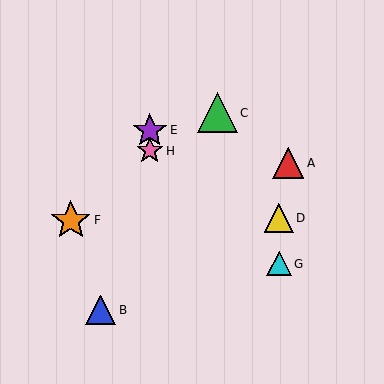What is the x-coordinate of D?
Object D is at x≈279.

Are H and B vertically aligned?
No, H is at x≈150 and B is at x≈101.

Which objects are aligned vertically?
Objects E, H are aligned vertically.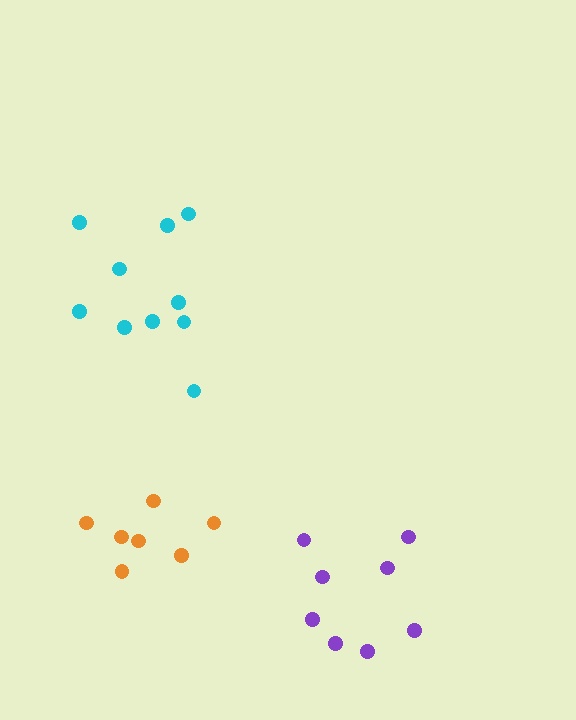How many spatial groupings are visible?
There are 3 spatial groupings.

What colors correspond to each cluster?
The clusters are colored: cyan, purple, orange.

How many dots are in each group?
Group 1: 10 dots, Group 2: 8 dots, Group 3: 7 dots (25 total).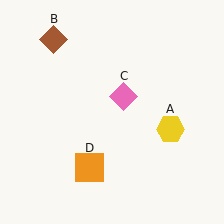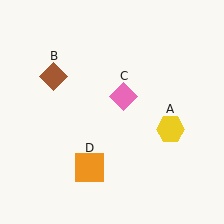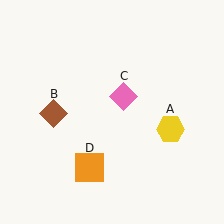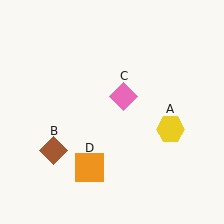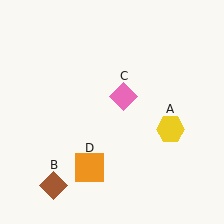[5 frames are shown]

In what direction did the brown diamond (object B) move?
The brown diamond (object B) moved down.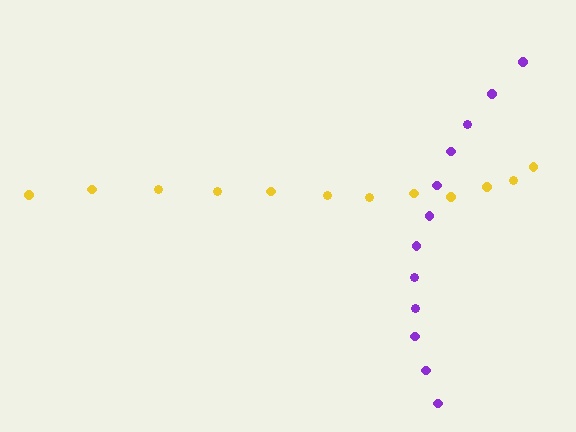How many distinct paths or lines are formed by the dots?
There are 2 distinct paths.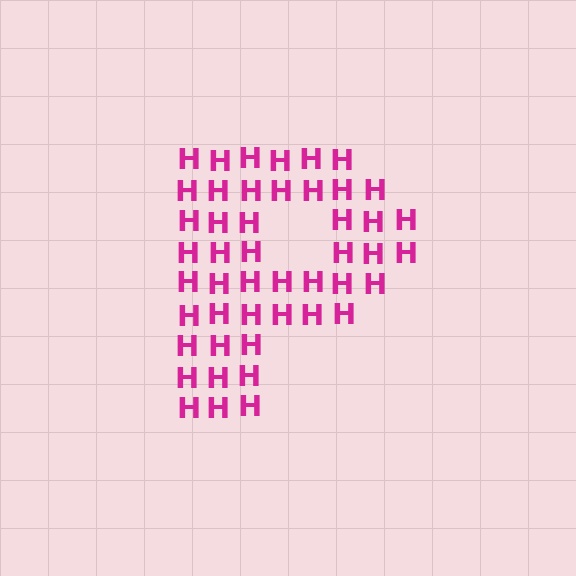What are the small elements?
The small elements are letter H's.